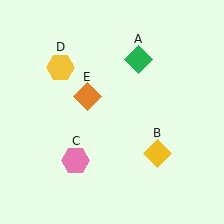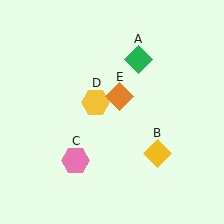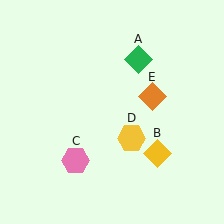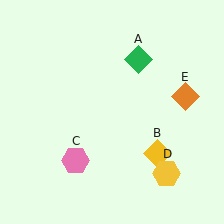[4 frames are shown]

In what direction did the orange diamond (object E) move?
The orange diamond (object E) moved right.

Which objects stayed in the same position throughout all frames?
Green diamond (object A) and yellow diamond (object B) and pink hexagon (object C) remained stationary.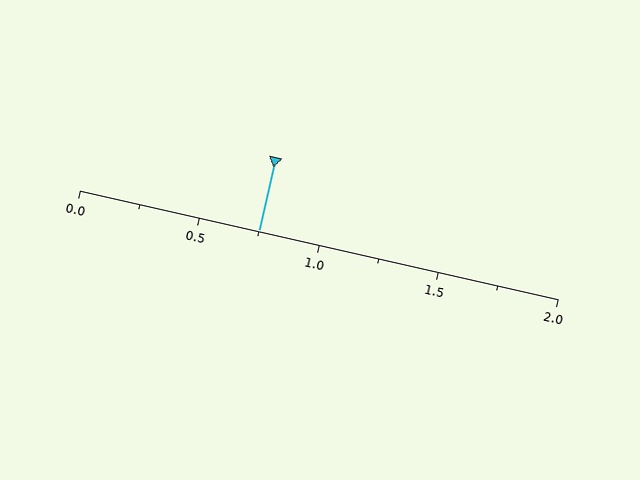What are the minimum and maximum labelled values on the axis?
The axis runs from 0.0 to 2.0.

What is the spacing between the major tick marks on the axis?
The major ticks are spaced 0.5 apart.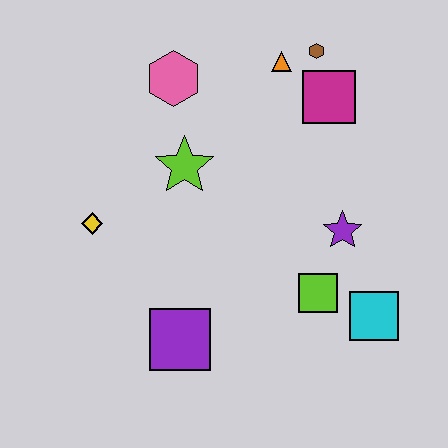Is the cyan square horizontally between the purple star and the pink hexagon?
No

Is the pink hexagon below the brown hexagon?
Yes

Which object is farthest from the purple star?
The yellow diamond is farthest from the purple star.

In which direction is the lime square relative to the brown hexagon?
The lime square is below the brown hexagon.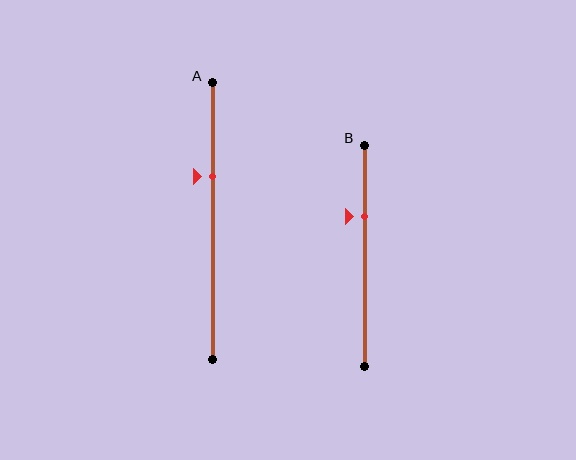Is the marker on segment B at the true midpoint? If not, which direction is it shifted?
No, the marker on segment B is shifted upward by about 18% of the segment length.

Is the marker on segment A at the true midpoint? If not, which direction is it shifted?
No, the marker on segment A is shifted upward by about 16% of the segment length.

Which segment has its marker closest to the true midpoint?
Segment A has its marker closest to the true midpoint.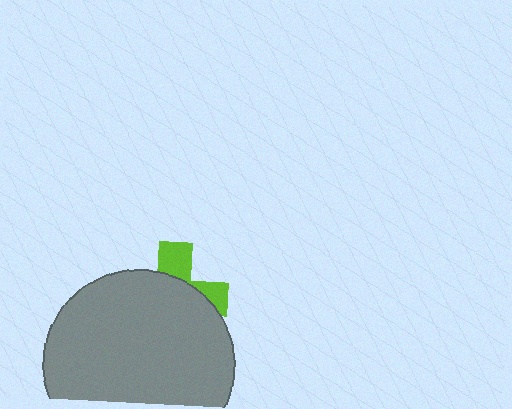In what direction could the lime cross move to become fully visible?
The lime cross could move up. That would shift it out from behind the gray circle entirely.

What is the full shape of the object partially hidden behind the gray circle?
The partially hidden object is a lime cross.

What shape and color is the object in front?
The object in front is a gray circle.